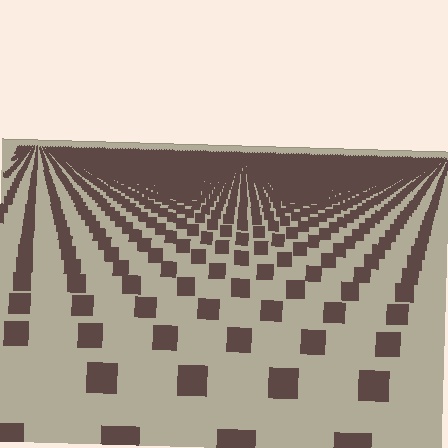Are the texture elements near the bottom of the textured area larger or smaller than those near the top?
Larger. Near the bottom, elements are closer to the viewer and appear at a bigger on-screen size.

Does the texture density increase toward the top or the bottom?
Density increases toward the top.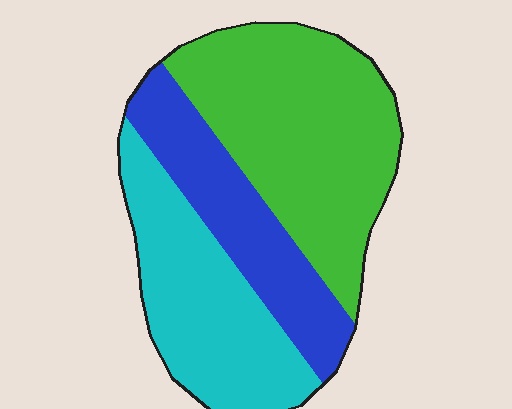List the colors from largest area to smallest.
From largest to smallest: green, cyan, blue.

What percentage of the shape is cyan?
Cyan covers about 30% of the shape.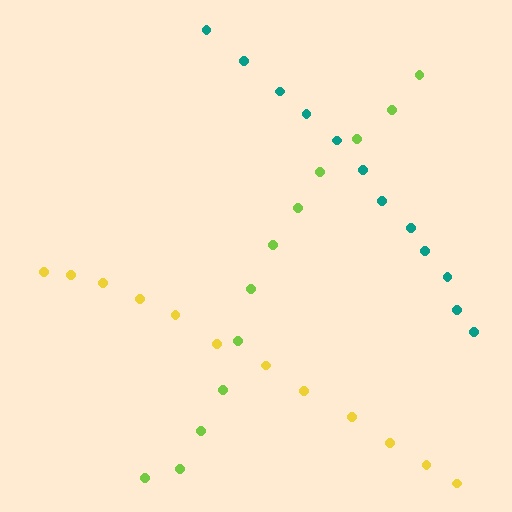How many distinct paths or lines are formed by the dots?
There are 3 distinct paths.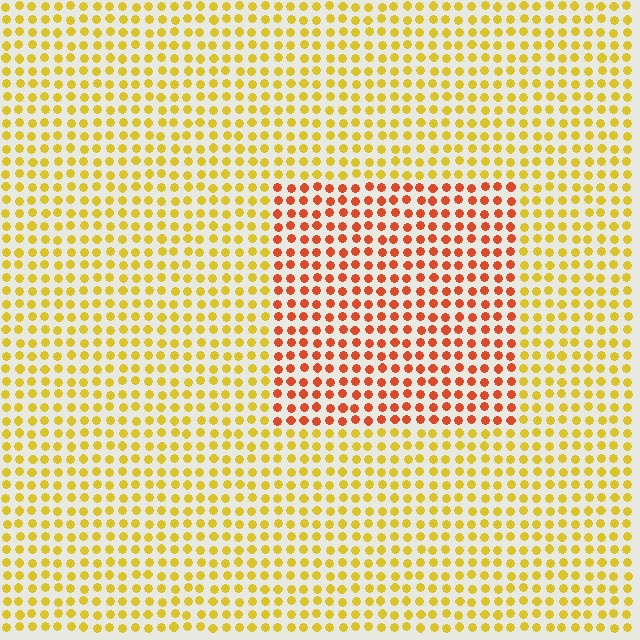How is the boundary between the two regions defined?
The boundary is defined purely by a slight shift in hue (about 42 degrees). Spacing, size, and orientation are identical on both sides.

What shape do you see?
I see a rectangle.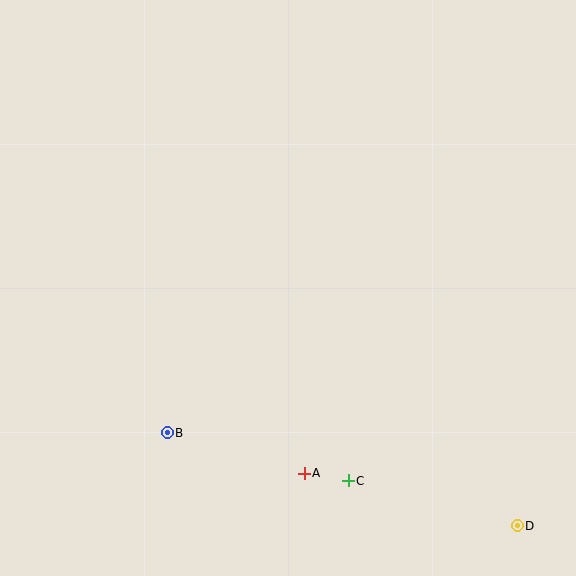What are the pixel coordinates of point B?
Point B is at (167, 433).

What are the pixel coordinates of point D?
Point D is at (517, 526).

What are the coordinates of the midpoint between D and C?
The midpoint between D and C is at (433, 503).